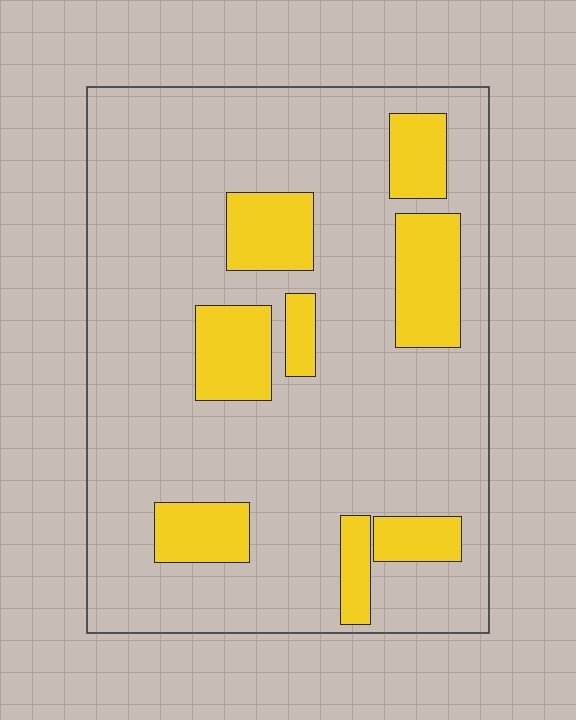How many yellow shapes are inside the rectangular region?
8.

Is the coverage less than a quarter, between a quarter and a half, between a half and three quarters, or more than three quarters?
Less than a quarter.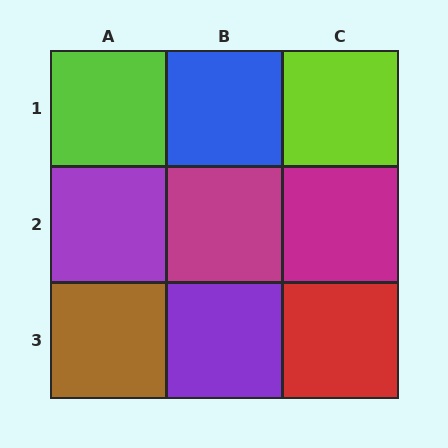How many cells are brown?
1 cell is brown.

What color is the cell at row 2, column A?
Purple.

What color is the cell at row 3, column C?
Red.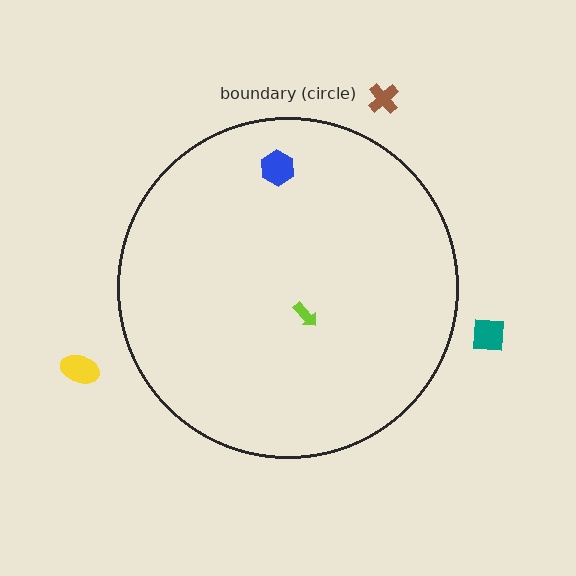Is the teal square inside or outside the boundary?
Outside.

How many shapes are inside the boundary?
2 inside, 3 outside.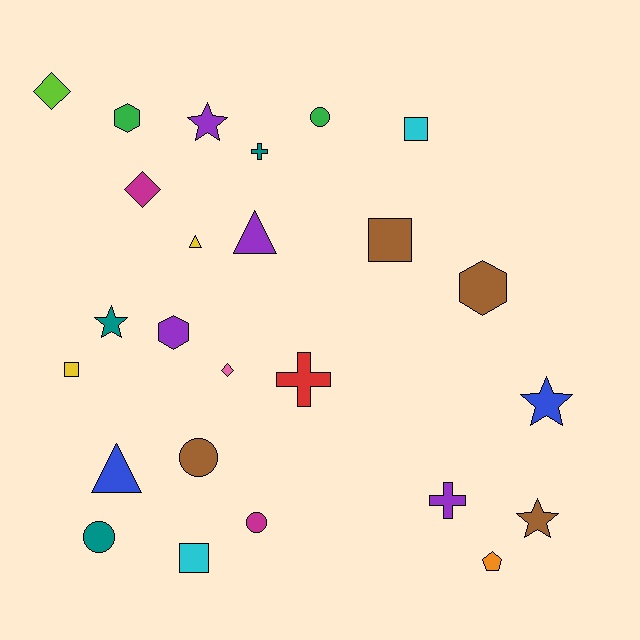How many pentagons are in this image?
There is 1 pentagon.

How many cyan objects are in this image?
There are 2 cyan objects.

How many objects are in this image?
There are 25 objects.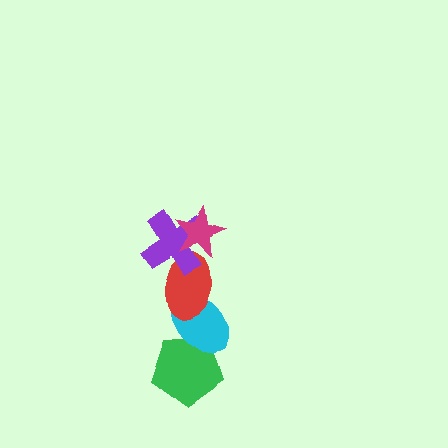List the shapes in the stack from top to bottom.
From top to bottom: the magenta star, the purple cross, the red ellipse, the cyan ellipse, the green pentagon.